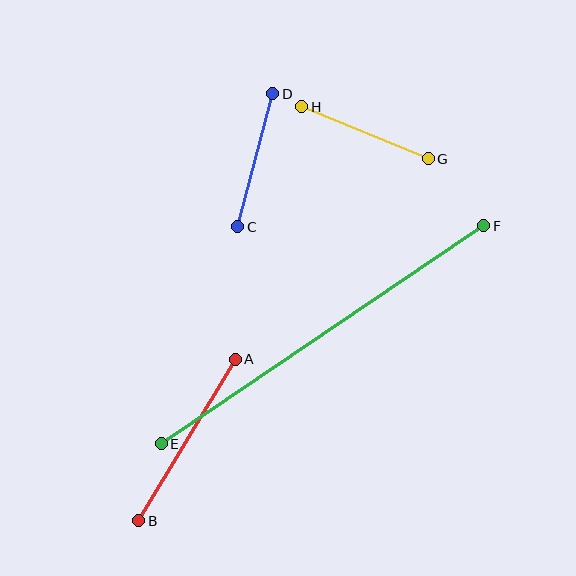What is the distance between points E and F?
The distance is approximately 389 pixels.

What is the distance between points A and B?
The distance is approximately 188 pixels.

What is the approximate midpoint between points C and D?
The midpoint is at approximately (255, 160) pixels.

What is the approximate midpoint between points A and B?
The midpoint is at approximately (187, 440) pixels.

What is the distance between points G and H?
The distance is approximately 137 pixels.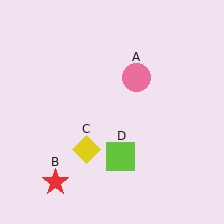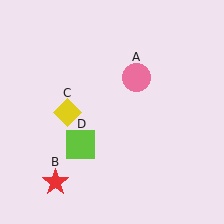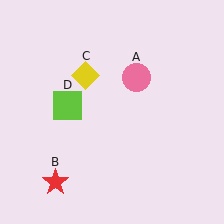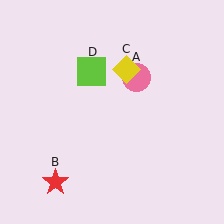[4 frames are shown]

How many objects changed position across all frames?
2 objects changed position: yellow diamond (object C), lime square (object D).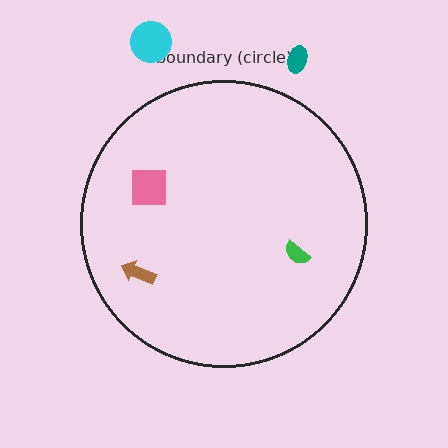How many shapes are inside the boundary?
3 inside, 2 outside.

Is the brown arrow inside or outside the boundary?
Inside.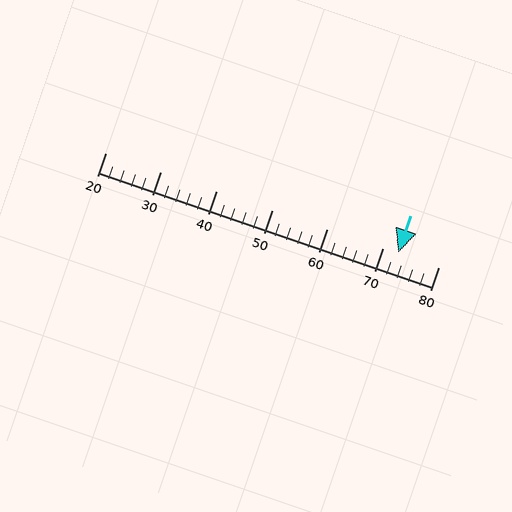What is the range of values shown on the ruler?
The ruler shows values from 20 to 80.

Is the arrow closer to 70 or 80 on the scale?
The arrow is closer to 70.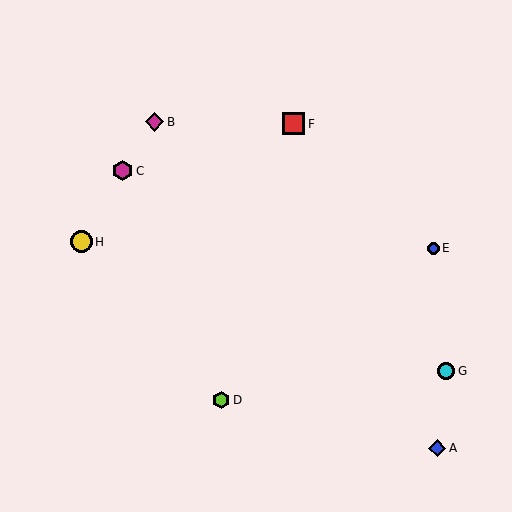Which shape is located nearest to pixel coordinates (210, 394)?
The lime hexagon (labeled D) at (221, 400) is nearest to that location.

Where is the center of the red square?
The center of the red square is at (293, 124).